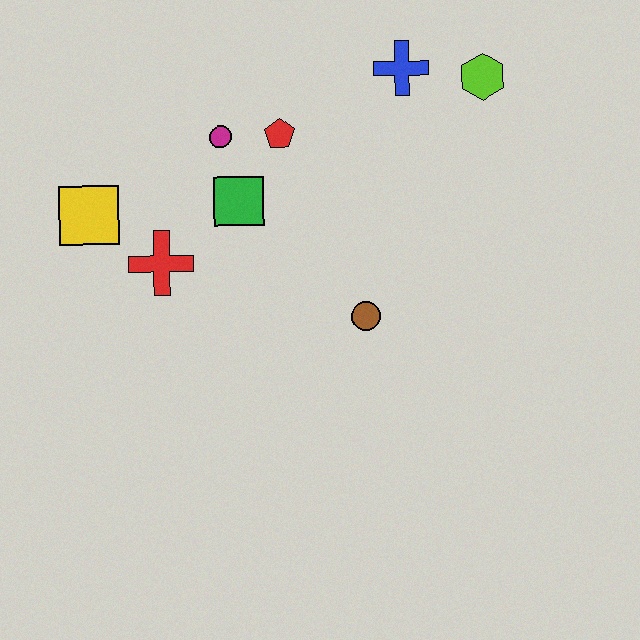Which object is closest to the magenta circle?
The red pentagon is closest to the magenta circle.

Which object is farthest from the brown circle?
The yellow square is farthest from the brown circle.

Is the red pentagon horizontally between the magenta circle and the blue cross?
Yes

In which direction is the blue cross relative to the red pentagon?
The blue cross is to the right of the red pentagon.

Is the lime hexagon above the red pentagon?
Yes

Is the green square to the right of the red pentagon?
No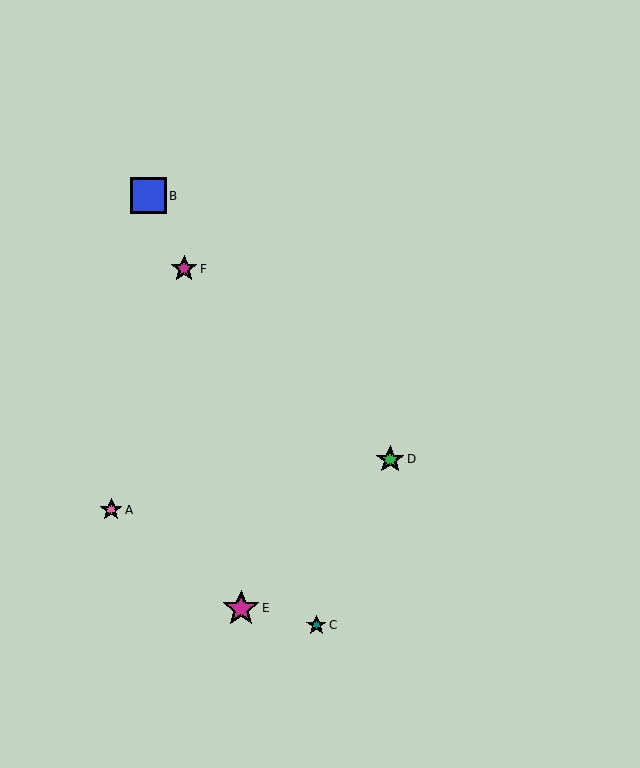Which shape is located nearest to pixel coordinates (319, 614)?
The teal star (labeled C) at (316, 625) is nearest to that location.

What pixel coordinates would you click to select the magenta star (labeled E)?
Click at (241, 608) to select the magenta star E.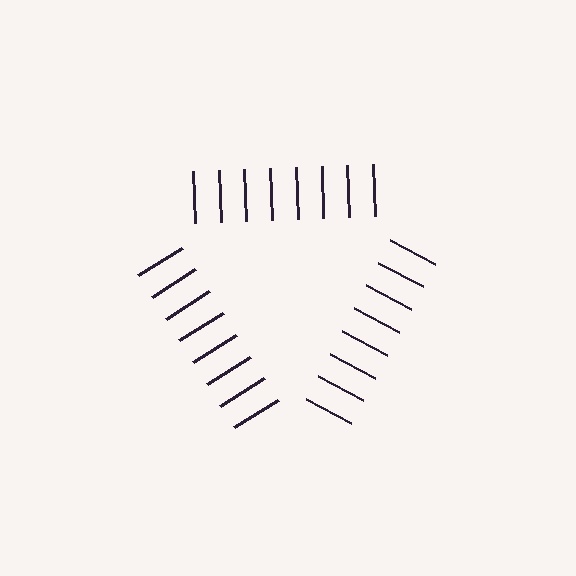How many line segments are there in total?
24 — 8 along each of the 3 edges.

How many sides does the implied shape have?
3 sides — the line-ends trace a triangle.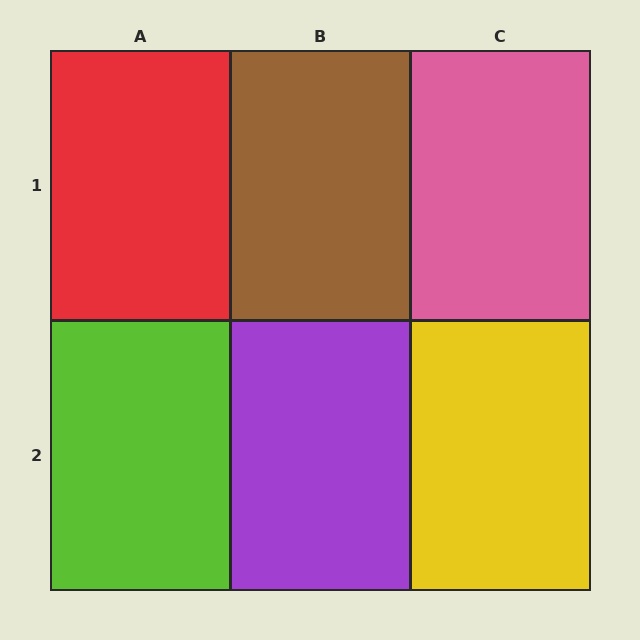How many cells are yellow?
1 cell is yellow.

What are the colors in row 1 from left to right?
Red, brown, pink.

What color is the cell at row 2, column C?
Yellow.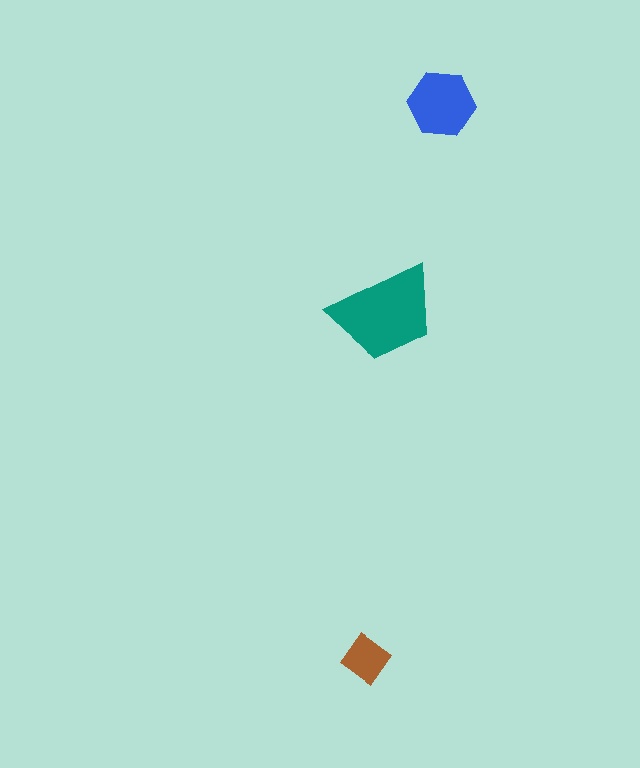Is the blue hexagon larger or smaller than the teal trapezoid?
Smaller.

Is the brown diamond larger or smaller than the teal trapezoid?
Smaller.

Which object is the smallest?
The brown diamond.